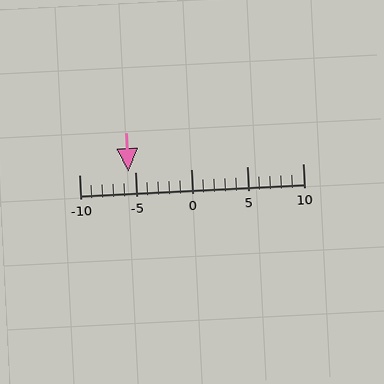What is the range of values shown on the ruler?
The ruler shows values from -10 to 10.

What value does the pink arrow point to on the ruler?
The pink arrow points to approximately -6.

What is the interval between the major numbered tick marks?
The major tick marks are spaced 5 units apart.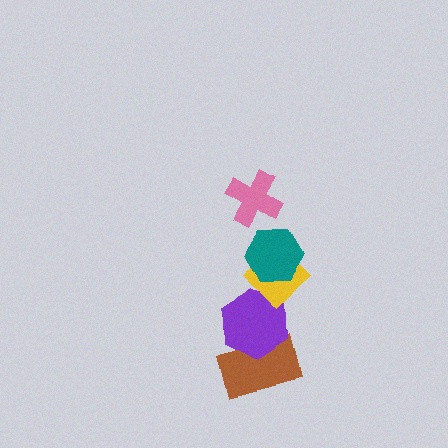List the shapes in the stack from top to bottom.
From top to bottom: the pink cross, the teal hexagon, the yellow diamond, the purple hexagon, the brown rectangle.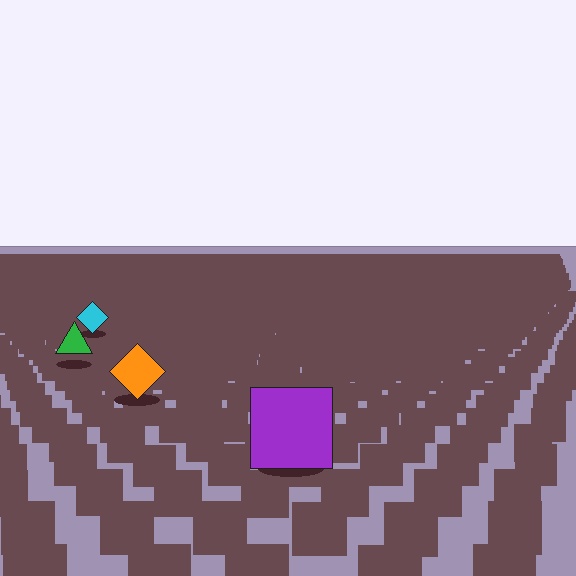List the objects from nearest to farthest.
From nearest to farthest: the purple square, the orange diamond, the green triangle, the cyan diamond.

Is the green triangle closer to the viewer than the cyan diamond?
Yes. The green triangle is closer — you can tell from the texture gradient: the ground texture is coarser near it.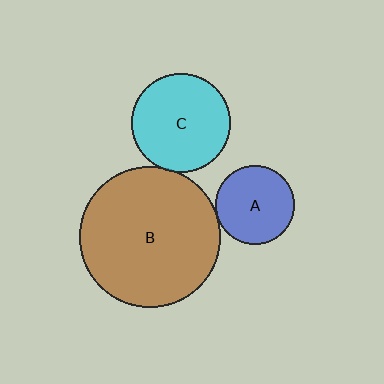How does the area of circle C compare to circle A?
Approximately 1.6 times.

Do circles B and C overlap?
Yes.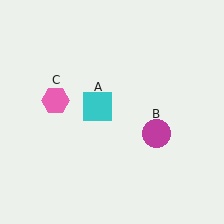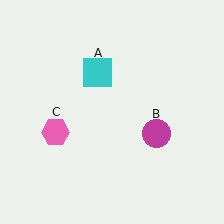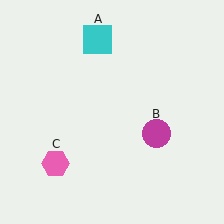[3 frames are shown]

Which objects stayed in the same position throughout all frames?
Magenta circle (object B) remained stationary.